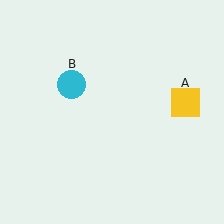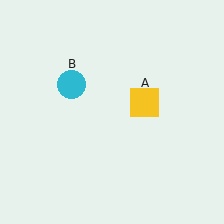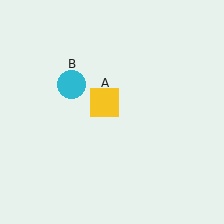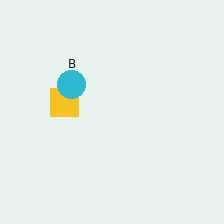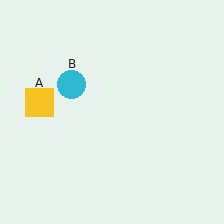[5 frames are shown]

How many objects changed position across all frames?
1 object changed position: yellow square (object A).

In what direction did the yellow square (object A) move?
The yellow square (object A) moved left.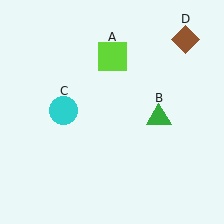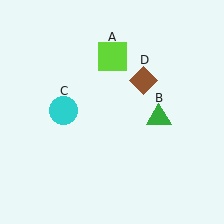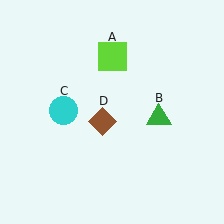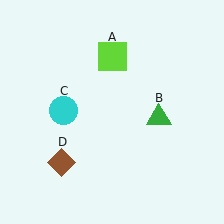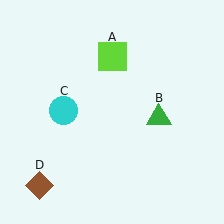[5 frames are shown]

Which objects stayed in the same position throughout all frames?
Lime square (object A) and green triangle (object B) and cyan circle (object C) remained stationary.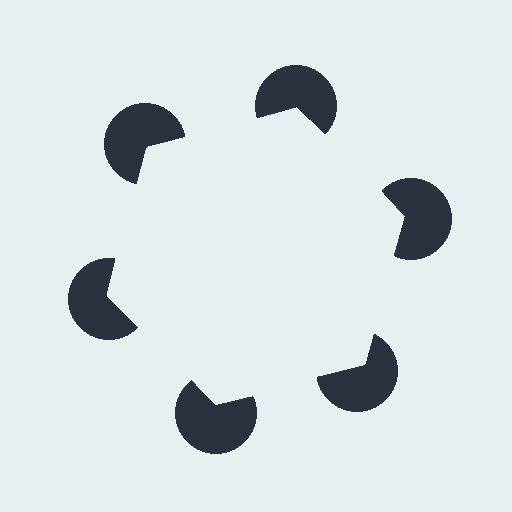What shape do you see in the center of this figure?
An illusory hexagon — its edges are inferred from the aligned wedge cuts in the pac-man discs, not physically drawn.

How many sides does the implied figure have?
6 sides.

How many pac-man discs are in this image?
There are 6 — one at each vertex of the illusory hexagon.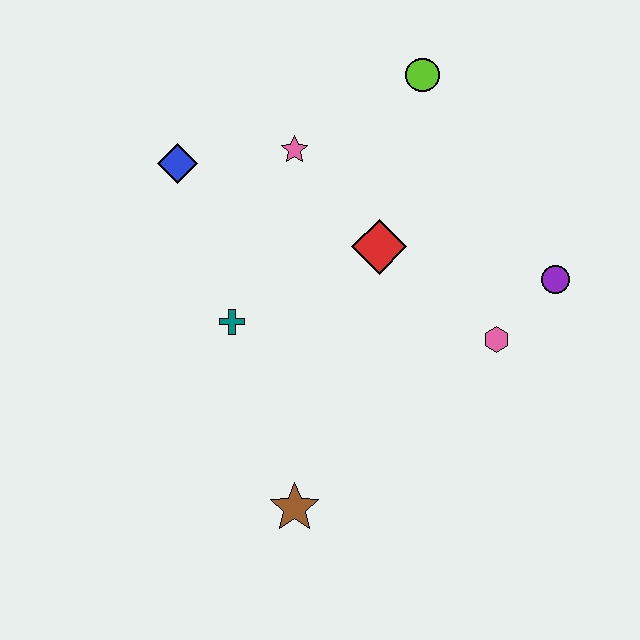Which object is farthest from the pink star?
The brown star is farthest from the pink star.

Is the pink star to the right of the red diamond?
No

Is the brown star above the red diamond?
No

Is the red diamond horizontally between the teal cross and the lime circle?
Yes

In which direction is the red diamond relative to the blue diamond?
The red diamond is to the right of the blue diamond.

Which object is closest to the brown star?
The teal cross is closest to the brown star.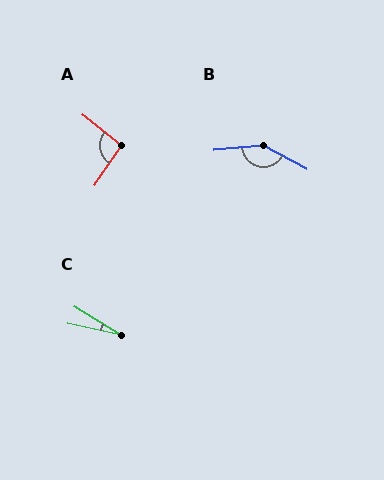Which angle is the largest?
B, at approximately 146 degrees.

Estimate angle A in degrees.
Approximately 94 degrees.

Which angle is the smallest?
C, at approximately 20 degrees.